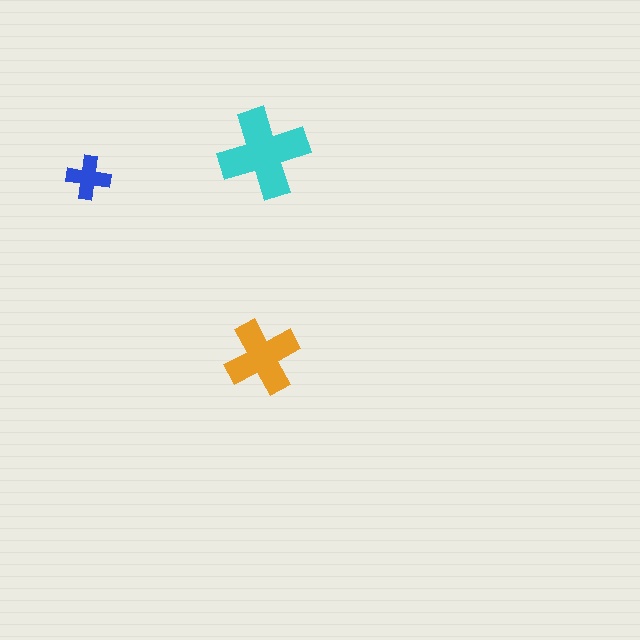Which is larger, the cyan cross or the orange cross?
The cyan one.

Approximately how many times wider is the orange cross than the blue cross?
About 1.5 times wider.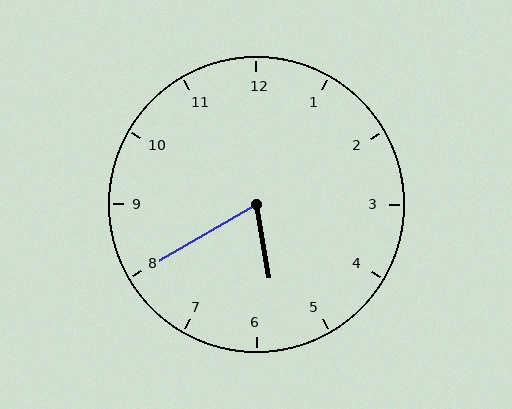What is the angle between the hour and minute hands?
Approximately 70 degrees.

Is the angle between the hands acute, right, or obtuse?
It is acute.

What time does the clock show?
5:40.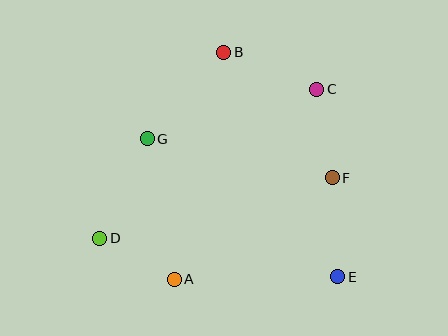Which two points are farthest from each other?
Points C and D are farthest from each other.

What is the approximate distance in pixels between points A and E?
The distance between A and E is approximately 163 pixels.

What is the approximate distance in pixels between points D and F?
The distance between D and F is approximately 240 pixels.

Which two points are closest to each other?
Points A and D are closest to each other.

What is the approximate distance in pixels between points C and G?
The distance between C and G is approximately 177 pixels.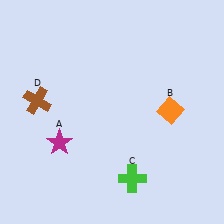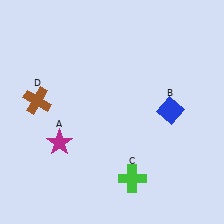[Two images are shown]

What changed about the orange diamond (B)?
In Image 1, B is orange. In Image 2, it changed to blue.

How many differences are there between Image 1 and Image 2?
There is 1 difference between the two images.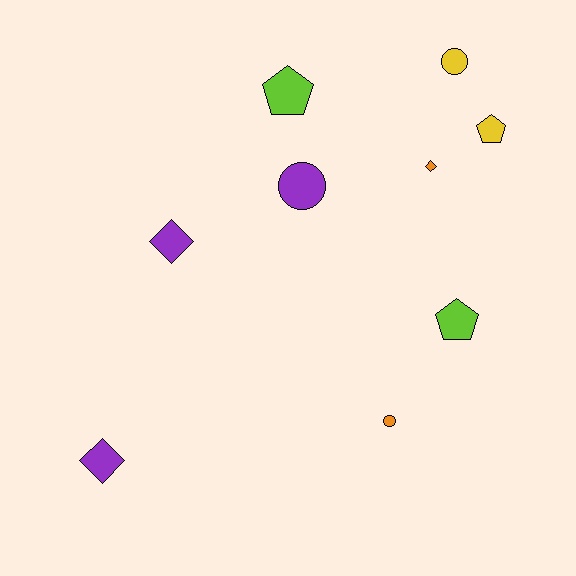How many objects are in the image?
There are 9 objects.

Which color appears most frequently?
Purple, with 3 objects.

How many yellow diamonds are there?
There are no yellow diamonds.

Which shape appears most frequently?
Pentagon, with 3 objects.